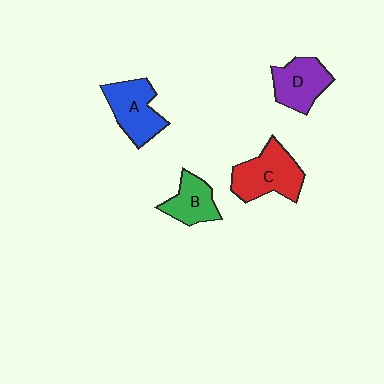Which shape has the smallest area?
Shape B (green).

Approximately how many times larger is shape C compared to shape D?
Approximately 1.3 times.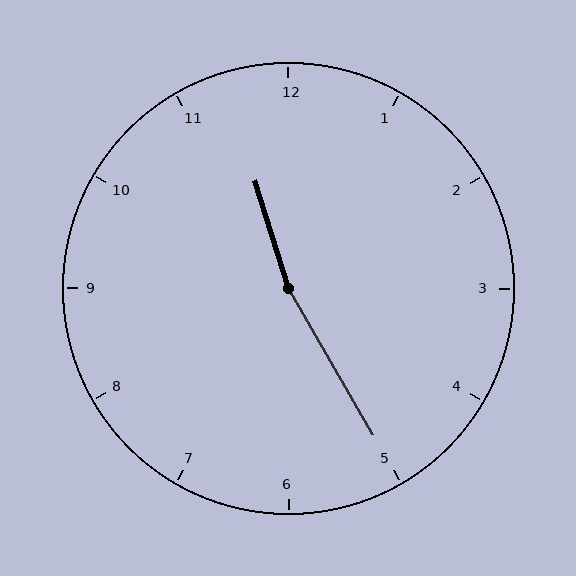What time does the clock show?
11:25.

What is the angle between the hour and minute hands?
Approximately 168 degrees.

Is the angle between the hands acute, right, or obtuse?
It is obtuse.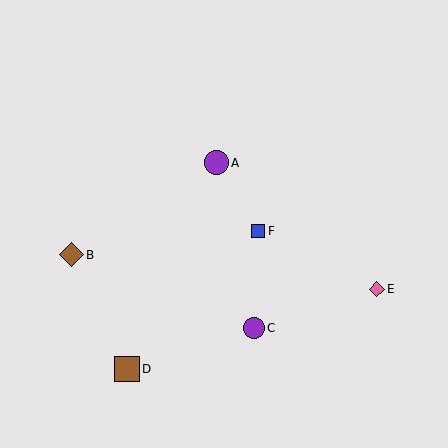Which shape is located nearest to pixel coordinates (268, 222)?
The blue square (labeled F) at (258, 231) is nearest to that location.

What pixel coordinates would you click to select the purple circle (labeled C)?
Click at (254, 328) to select the purple circle C.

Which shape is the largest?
The brown square (labeled D) is the largest.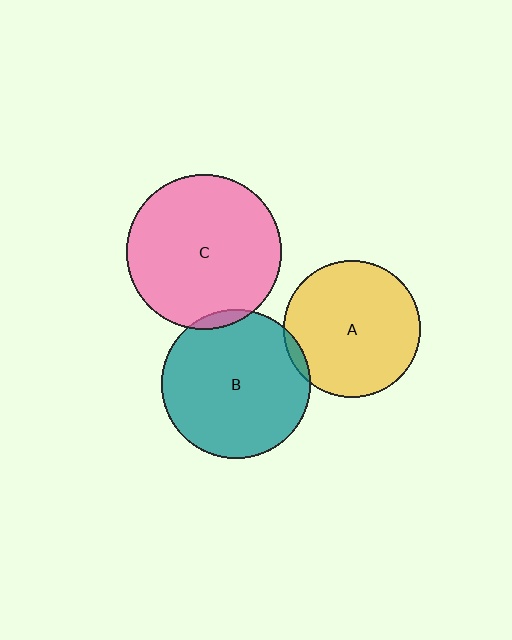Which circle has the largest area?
Circle C (pink).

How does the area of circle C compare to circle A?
Approximately 1.3 times.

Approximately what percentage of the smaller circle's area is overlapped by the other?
Approximately 5%.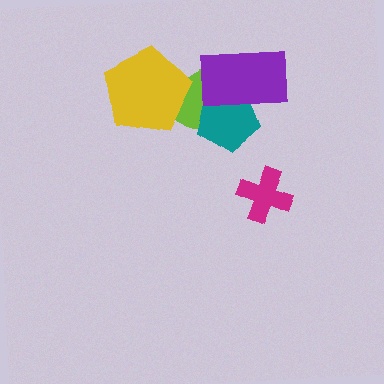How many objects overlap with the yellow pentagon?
1 object overlaps with the yellow pentagon.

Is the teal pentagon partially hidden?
Yes, it is partially covered by another shape.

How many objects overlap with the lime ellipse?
3 objects overlap with the lime ellipse.